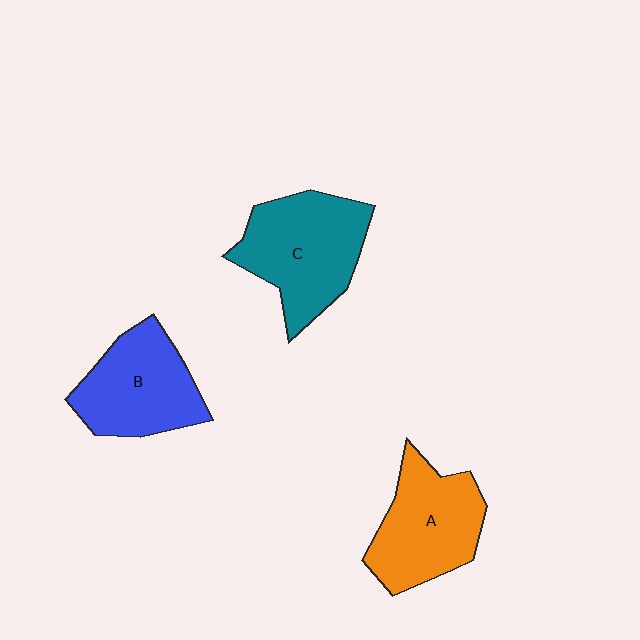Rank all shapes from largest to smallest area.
From largest to smallest: C (teal), A (orange), B (blue).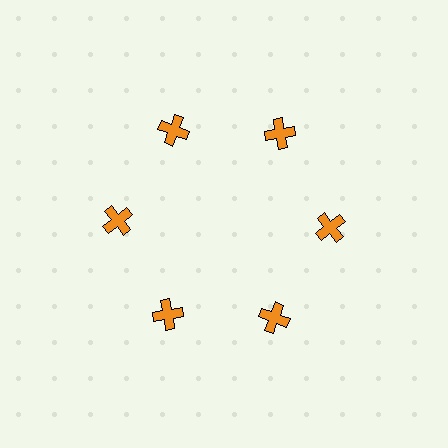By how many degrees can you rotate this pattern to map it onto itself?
The pattern maps onto itself every 60 degrees of rotation.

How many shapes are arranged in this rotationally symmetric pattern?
There are 6 shapes, arranged in 6 groups of 1.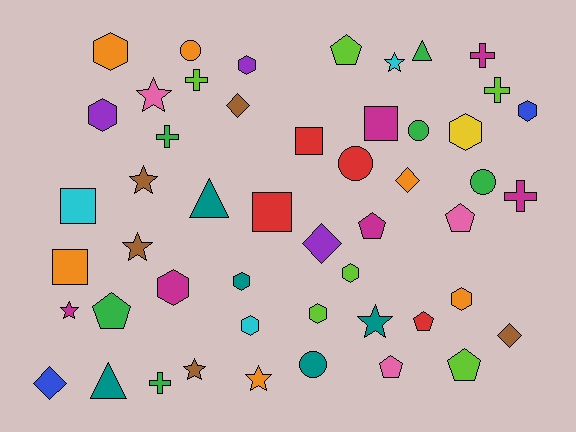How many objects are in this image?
There are 50 objects.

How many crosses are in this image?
There are 6 crosses.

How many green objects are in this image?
There are 6 green objects.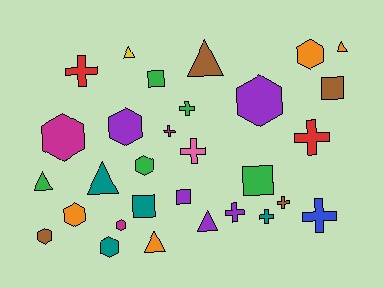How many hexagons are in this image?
There are 9 hexagons.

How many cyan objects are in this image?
There are no cyan objects.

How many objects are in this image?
There are 30 objects.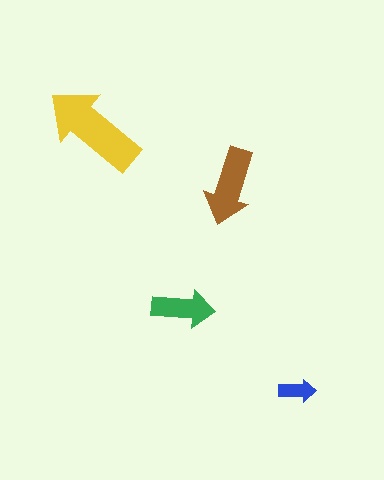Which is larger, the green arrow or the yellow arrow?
The yellow one.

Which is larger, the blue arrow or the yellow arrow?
The yellow one.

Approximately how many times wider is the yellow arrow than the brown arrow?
About 1.5 times wider.